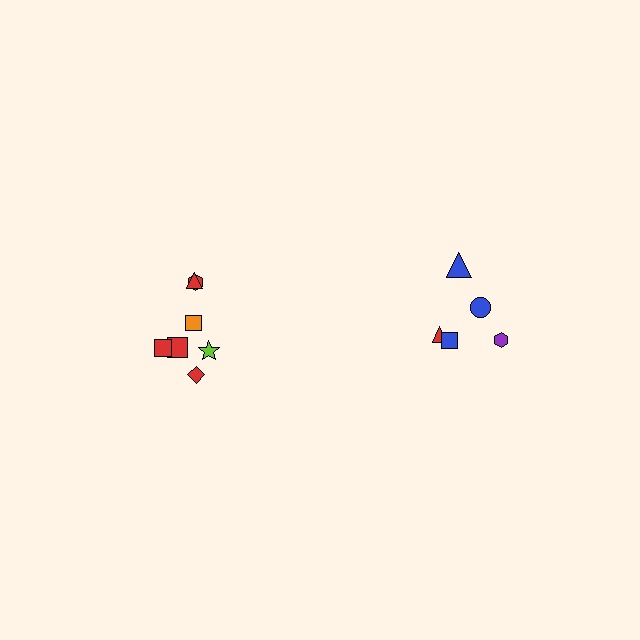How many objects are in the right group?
There are 5 objects.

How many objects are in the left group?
There are 7 objects.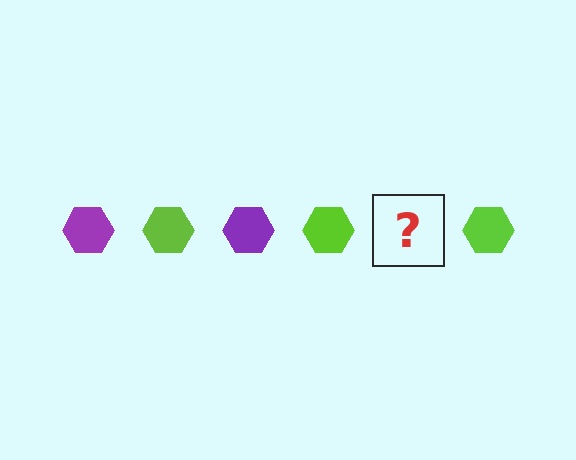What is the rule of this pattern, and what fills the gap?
The rule is that the pattern cycles through purple, lime hexagons. The gap should be filled with a purple hexagon.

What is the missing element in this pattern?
The missing element is a purple hexagon.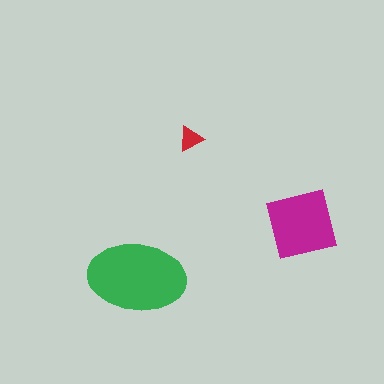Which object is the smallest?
The red triangle.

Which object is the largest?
The green ellipse.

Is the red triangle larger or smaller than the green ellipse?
Smaller.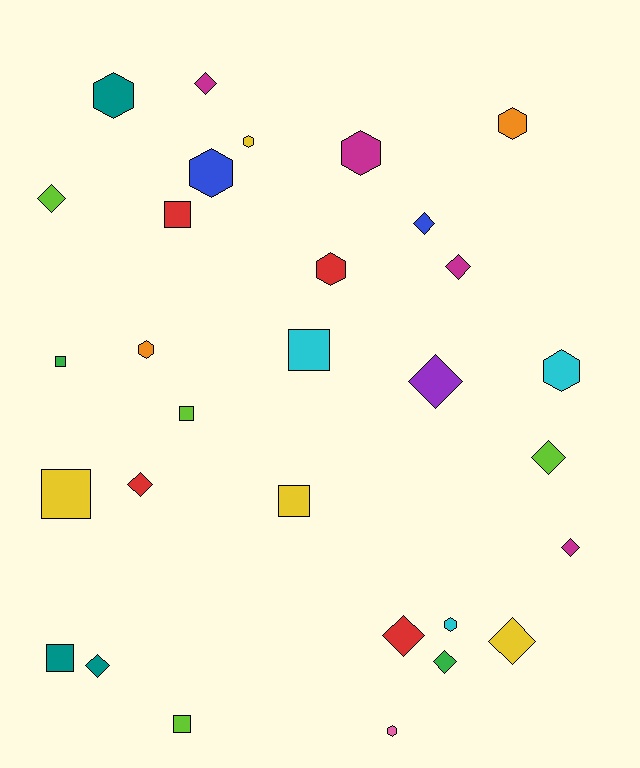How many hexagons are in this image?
There are 10 hexagons.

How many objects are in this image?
There are 30 objects.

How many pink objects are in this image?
There is 1 pink object.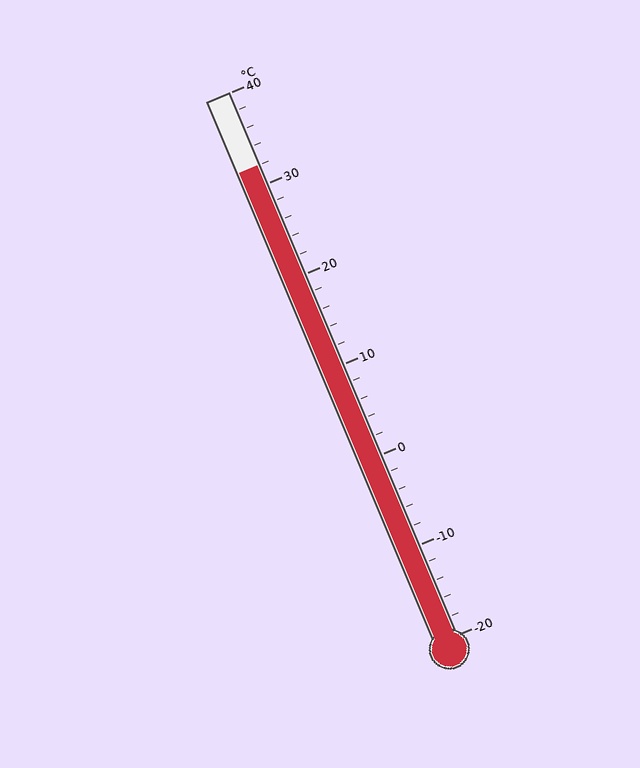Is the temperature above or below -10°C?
The temperature is above -10°C.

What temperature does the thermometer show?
The thermometer shows approximately 32°C.